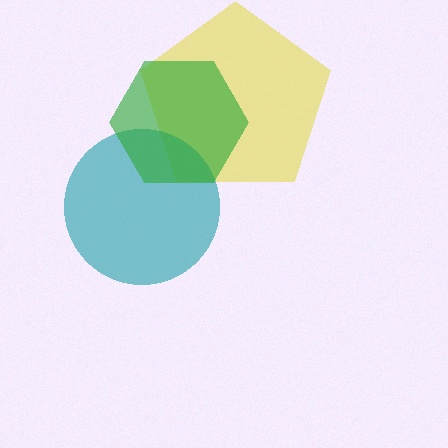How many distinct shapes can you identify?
There are 3 distinct shapes: a yellow pentagon, a teal circle, a green hexagon.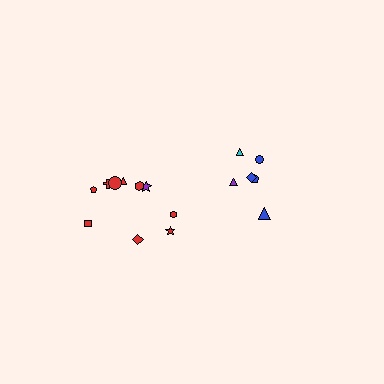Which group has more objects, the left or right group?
The left group.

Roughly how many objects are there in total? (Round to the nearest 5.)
Roughly 15 objects in total.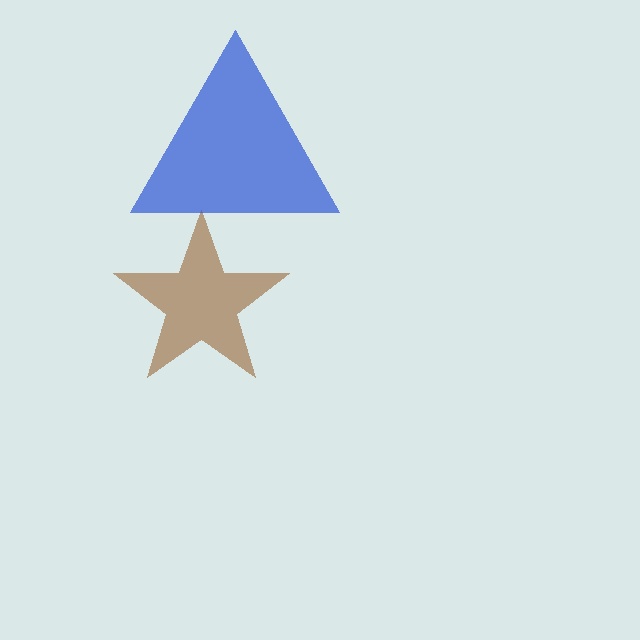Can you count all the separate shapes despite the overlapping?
Yes, there are 2 separate shapes.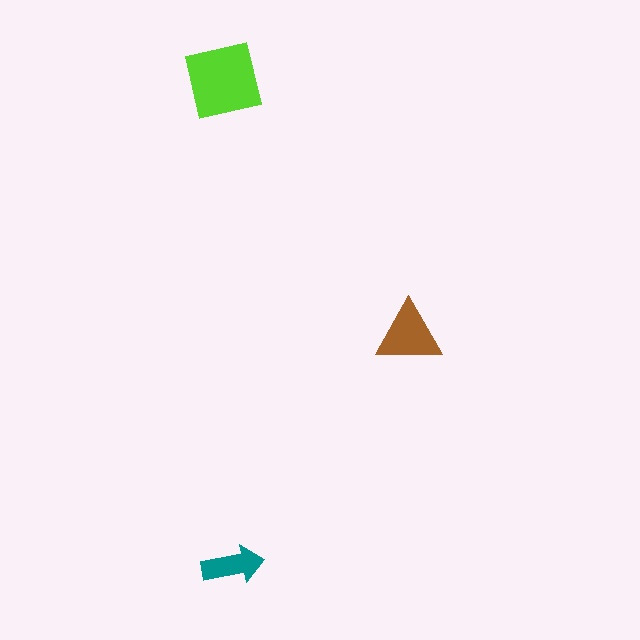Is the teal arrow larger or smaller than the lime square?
Smaller.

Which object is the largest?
The lime square.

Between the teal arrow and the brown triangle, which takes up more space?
The brown triangle.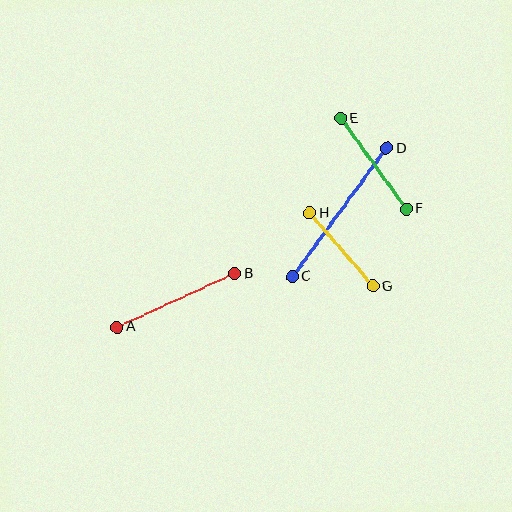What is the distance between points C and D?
The distance is approximately 159 pixels.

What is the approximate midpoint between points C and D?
The midpoint is at approximately (340, 213) pixels.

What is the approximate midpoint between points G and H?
The midpoint is at approximately (341, 250) pixels.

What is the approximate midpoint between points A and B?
The midpoint is at approximately (176, 300) pixels.